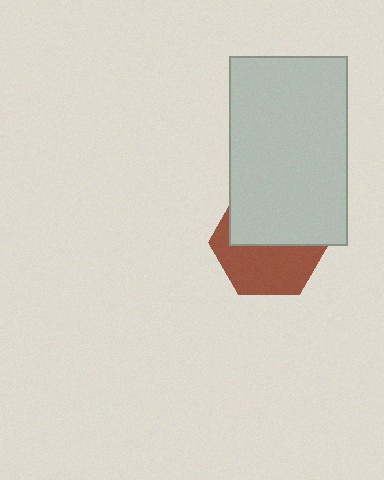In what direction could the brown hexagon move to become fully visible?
The brown hexagon could move down. That would shift it out from behind the light gray rectangle entirely.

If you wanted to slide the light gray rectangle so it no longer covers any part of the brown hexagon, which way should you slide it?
Slide it up — that is the most direct way to separate the two shapes.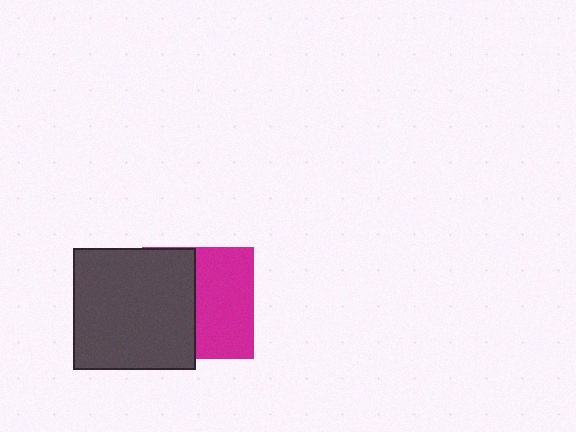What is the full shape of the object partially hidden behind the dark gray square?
The partially hidden object is a magenta square.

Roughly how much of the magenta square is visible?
About half of it is visible (roughly 52%).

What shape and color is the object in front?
The object in front is a dark gray square.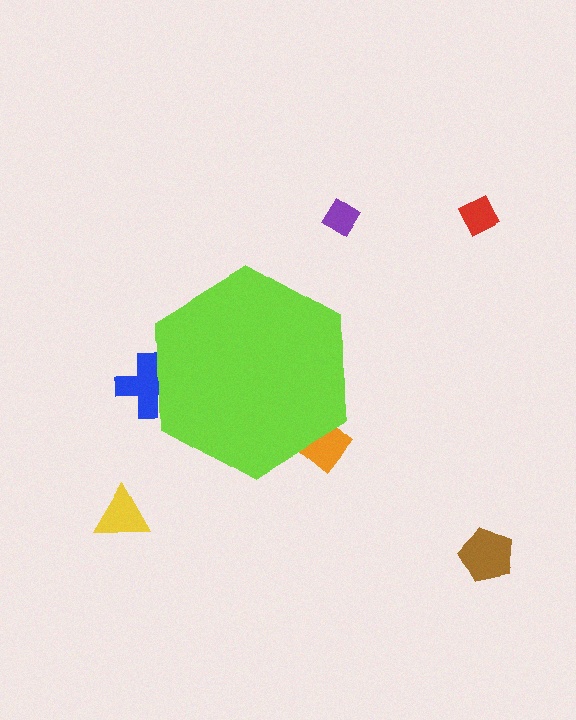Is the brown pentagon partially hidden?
No, the brown pentagon is fully visible.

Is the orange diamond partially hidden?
Yes, the orange diamond is partially hidden behind the lime hexagon.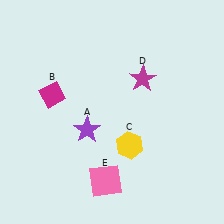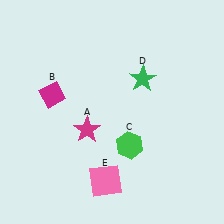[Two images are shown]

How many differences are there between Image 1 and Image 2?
There are 3 differences between the two images.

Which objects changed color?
A changed from purple to magenta. C changed from yellow to green. D changed from magenta to green.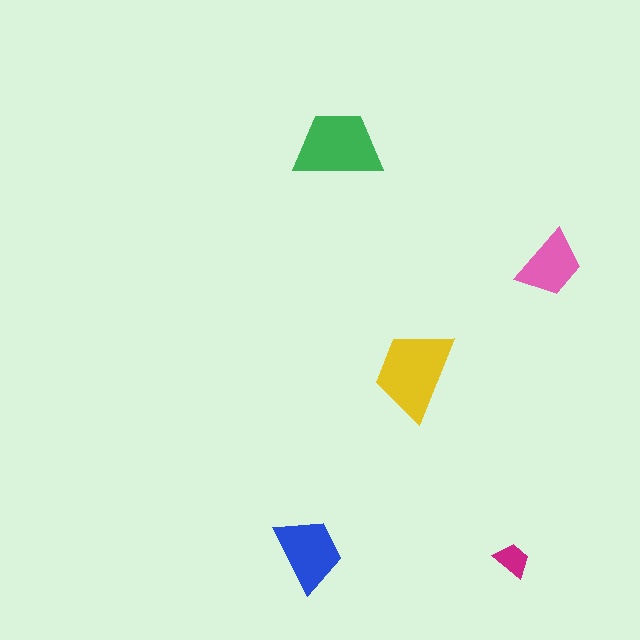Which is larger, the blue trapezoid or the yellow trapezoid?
The yellow one.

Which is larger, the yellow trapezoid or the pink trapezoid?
The yellow one.